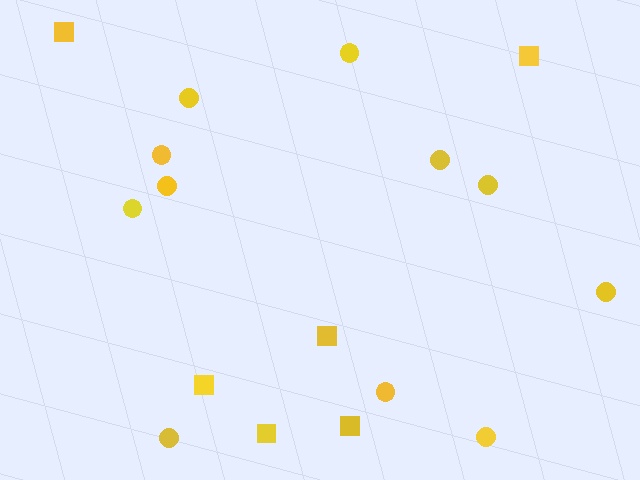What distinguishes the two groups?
There are 2 groups: one group of circles (11) and one group of squares (6).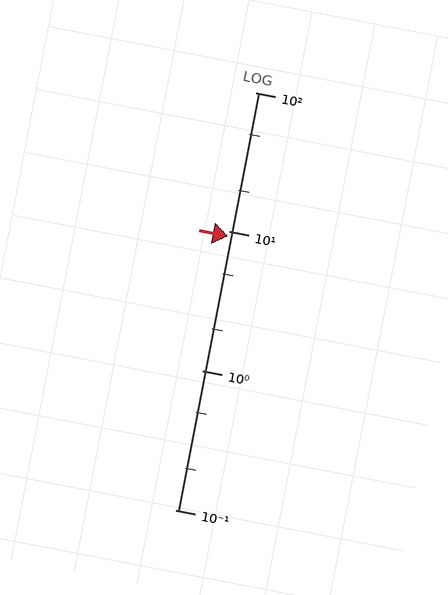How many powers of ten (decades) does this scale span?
The scale spans 3 decades, from 0.1 to 100.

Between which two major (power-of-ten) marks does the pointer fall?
The pointer is between 1 and 10.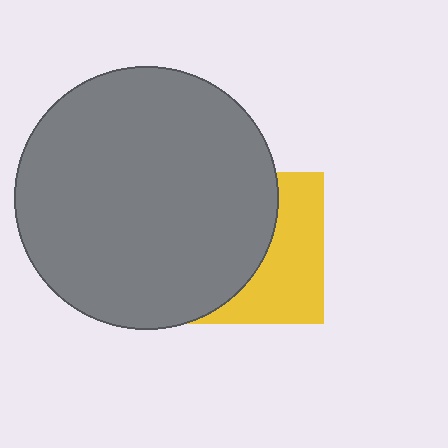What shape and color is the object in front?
The object in front is a gray circle.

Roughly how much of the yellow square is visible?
A small part of it is visible (roughly 43%).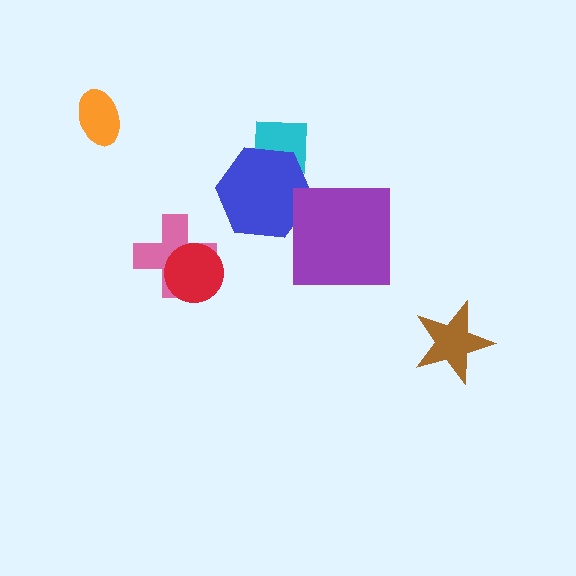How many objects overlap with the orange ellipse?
0 objects overlap with the orange ellipse.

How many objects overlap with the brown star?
0 objects overlap with the brown star.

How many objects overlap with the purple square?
0 objects overlap with the purple square.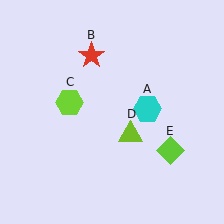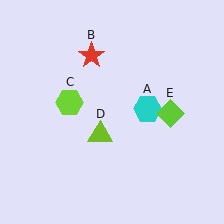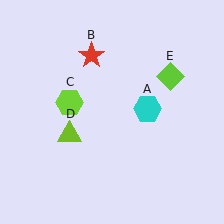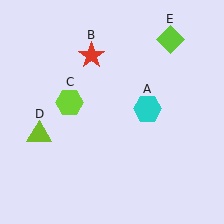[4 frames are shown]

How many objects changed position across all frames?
2 objects changed position: lime triangle (object D), lime diamond (object E).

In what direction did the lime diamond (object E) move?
The lime diamond (object E) moved up.